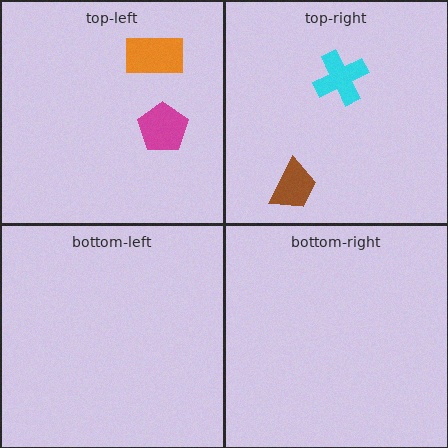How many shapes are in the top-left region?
2.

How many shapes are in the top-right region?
2.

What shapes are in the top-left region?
The magenta pentagon, the orange rectangle.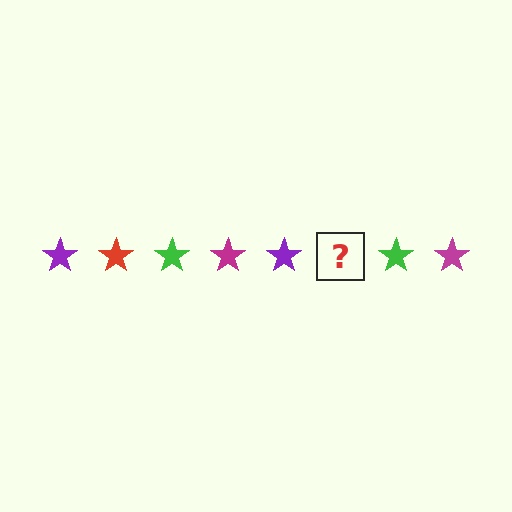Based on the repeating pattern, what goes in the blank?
The blank should be a red star.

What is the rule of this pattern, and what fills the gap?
The rule is that the pattern cycles through purple, red, green, magenta stars. The gap should be filled with a red star.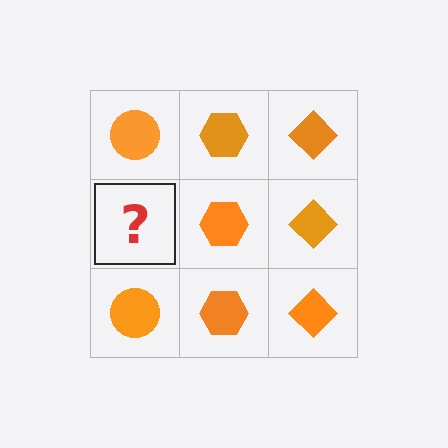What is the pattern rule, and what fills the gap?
The rule is that each column has a consistent shape. The gap should be filled with an orange circle.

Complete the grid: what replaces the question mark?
The question mark should be replaced with an orange circle.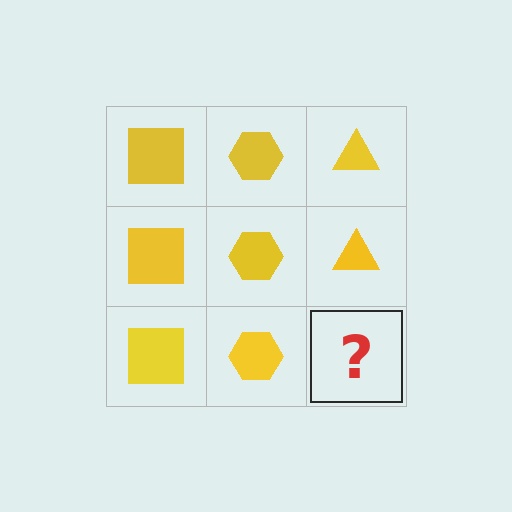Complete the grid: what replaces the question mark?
The question mark should be replaced with a yellow triangle.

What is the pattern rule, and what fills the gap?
The rule is that each column has a consistent shape. The gap should be filled with a yellow triangle.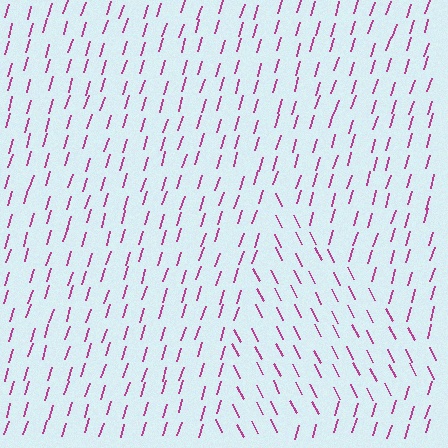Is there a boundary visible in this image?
Yes, there is a texture boundary formed by a change in line orientation.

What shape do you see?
I see a triangle.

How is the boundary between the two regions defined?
The boundary is defined purely by a change in line orientation (approximately 45 degrees difference). All lines are the same color and thickness.